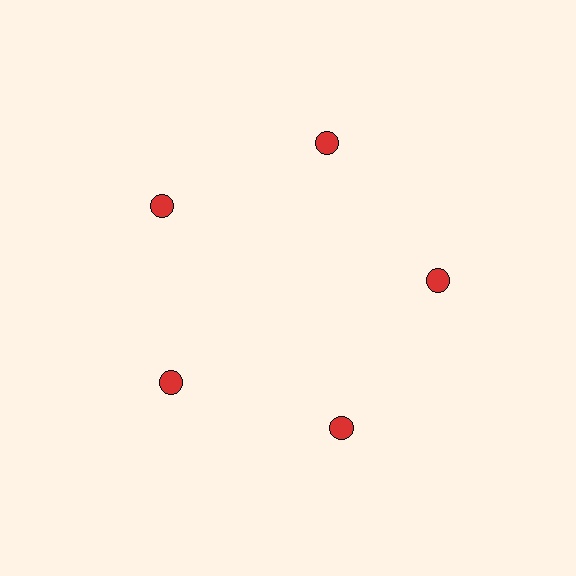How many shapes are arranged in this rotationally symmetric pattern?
There are 5 shapes, arranged in 5 groups of 1.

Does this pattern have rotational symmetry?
Yes, this pattern has 5-fold rotational symmetry. It looks the same after rotating 72 degrees around the center.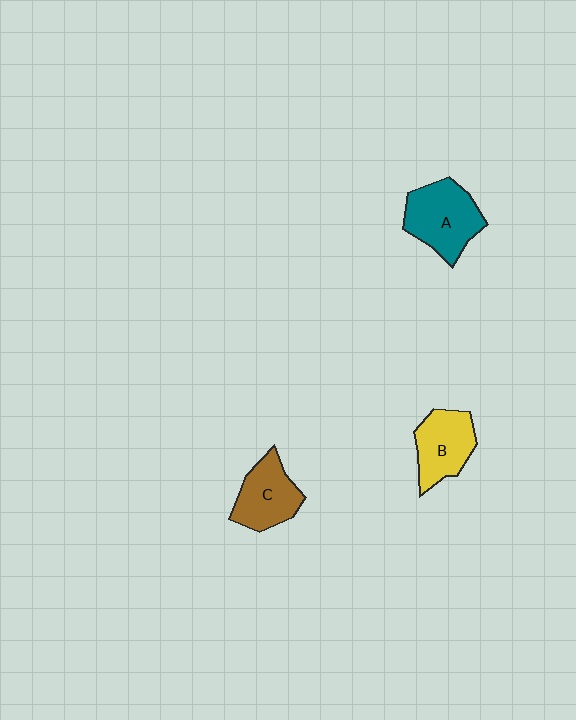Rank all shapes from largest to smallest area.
From largest to smallest: A (teal), B (yellow), C (brown).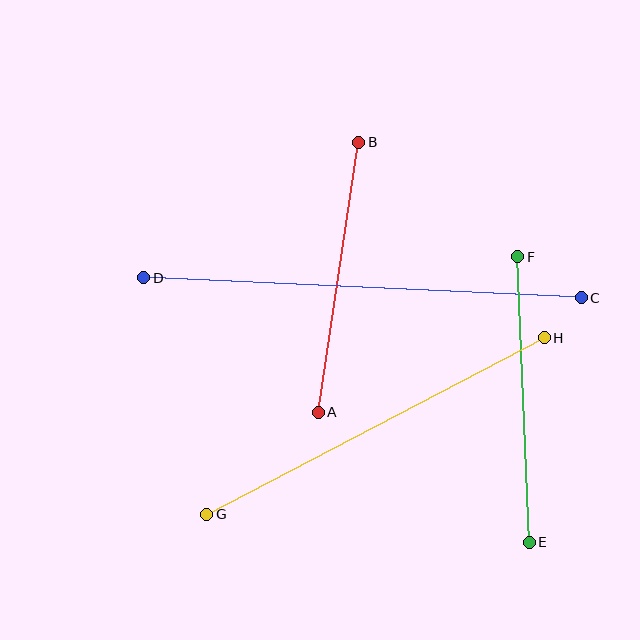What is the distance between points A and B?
The distance is approximately 273 pixels.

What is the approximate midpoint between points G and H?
The midpoint is at approximately (376, 426) pixels.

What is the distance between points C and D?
The distance is approximately 438 pixels.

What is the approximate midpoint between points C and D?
The midpoint is at approximately (362, 288) pixels.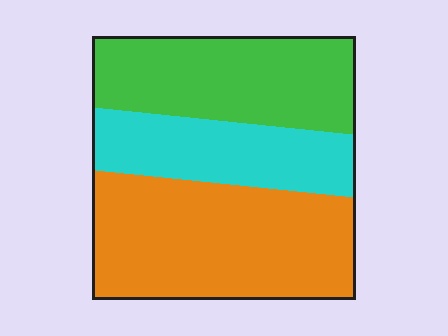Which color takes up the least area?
Cyan, at roughly 25%.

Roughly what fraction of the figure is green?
Green covers around 30% of the figure.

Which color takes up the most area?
Orange, at roughly 45%.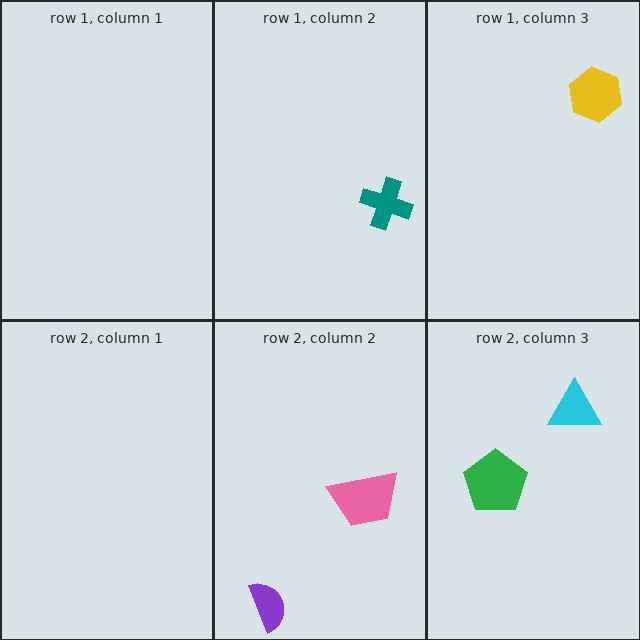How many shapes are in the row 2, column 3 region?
2.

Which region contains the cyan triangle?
The row 2, column 3 region.